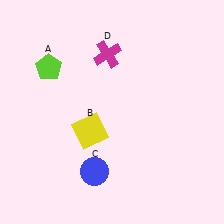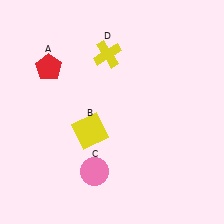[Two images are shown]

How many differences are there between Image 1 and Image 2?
There are 3 differences between the two images.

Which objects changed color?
A changed from lime to red. C changed from blue to pink. D changed from magenta to yellow.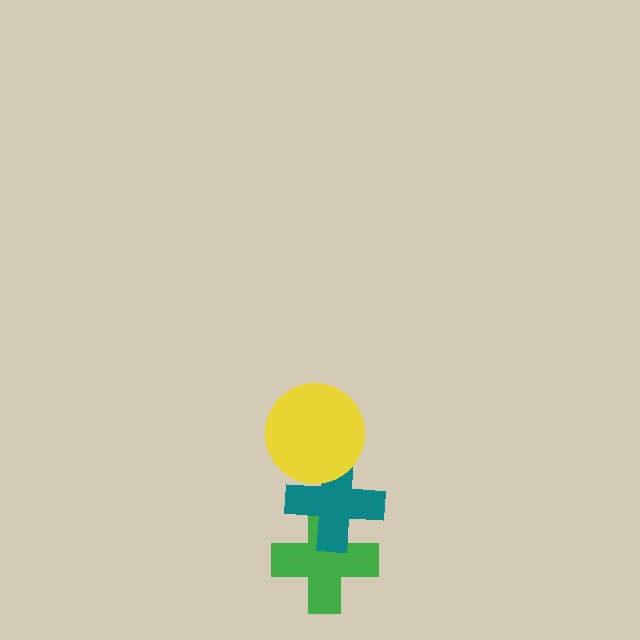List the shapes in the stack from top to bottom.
From top to bottom: the yellow circle, the teal cross, the green cross.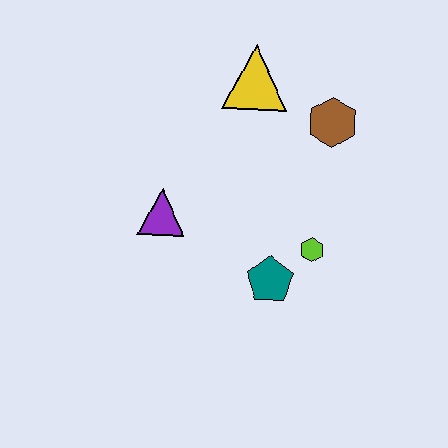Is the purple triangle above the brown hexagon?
No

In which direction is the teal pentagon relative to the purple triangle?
The teal pentagon is to the right of the purple triangle.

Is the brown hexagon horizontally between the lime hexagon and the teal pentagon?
No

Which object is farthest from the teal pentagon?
The yellow triangle is farthest from the teal pentagon.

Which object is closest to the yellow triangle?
The brown hexagon is closest to the yellow triangle.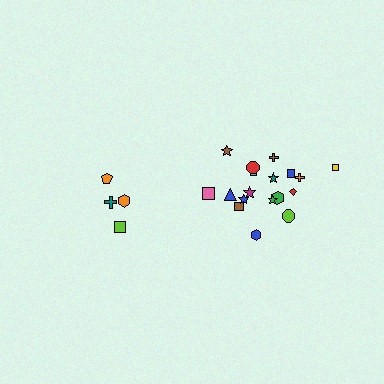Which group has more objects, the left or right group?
The right group.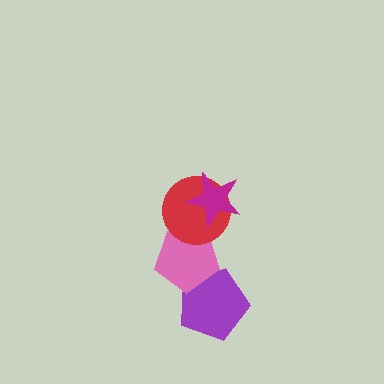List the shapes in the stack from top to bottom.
From top to bottom: the magenta star, the red circle, the pink pentagon, the purple pentagon.